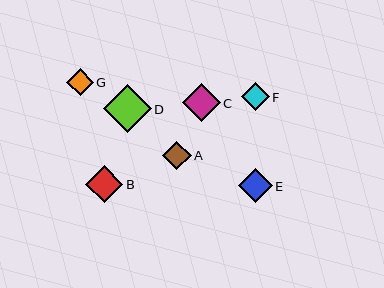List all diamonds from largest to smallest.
From largest to smallest: D, C, B, E, A, F, G.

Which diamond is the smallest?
Diamond G is the smallest with a size of approximately 27 pixels.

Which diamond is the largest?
Diamond D is the largest with a size of approximately 48 pixels.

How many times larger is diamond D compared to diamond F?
Diamond D is approximately 1.7 times the size of diamond F.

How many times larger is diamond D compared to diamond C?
Diamond D is approximately 1.3 times the size of diamond C.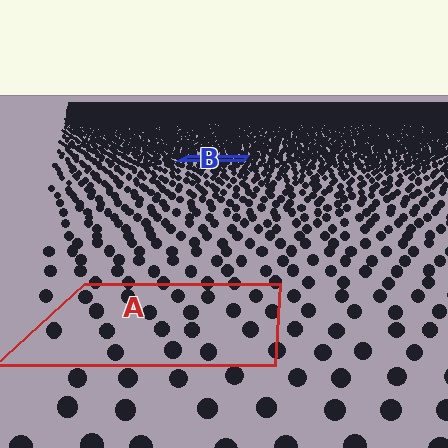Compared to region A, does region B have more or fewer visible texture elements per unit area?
Region B has more texture elements per unit area — they are packed more densely because it is farther away.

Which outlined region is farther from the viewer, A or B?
Region B is farther from the viewer — the texture elements inside it appear smaller and more densely packed.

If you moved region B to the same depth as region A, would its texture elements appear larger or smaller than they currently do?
They would appear larger. At a closer depth, the same texture elements are projected at a bigger on-screen size.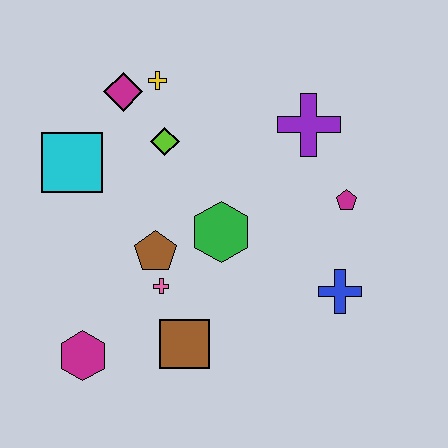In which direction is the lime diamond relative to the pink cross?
The lime diamond is above the pink cross.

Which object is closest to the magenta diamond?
The yellow cross is closest to the magenta diamond.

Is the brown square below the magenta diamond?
Yes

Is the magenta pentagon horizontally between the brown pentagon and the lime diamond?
No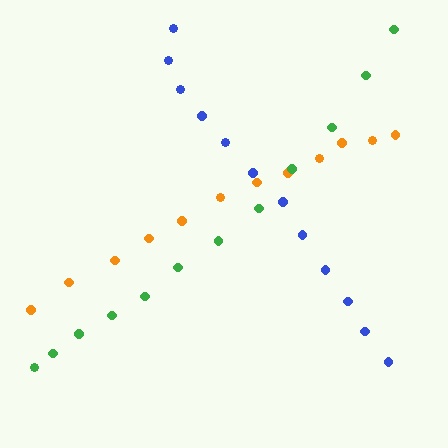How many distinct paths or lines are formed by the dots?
There are 3 distinct paths.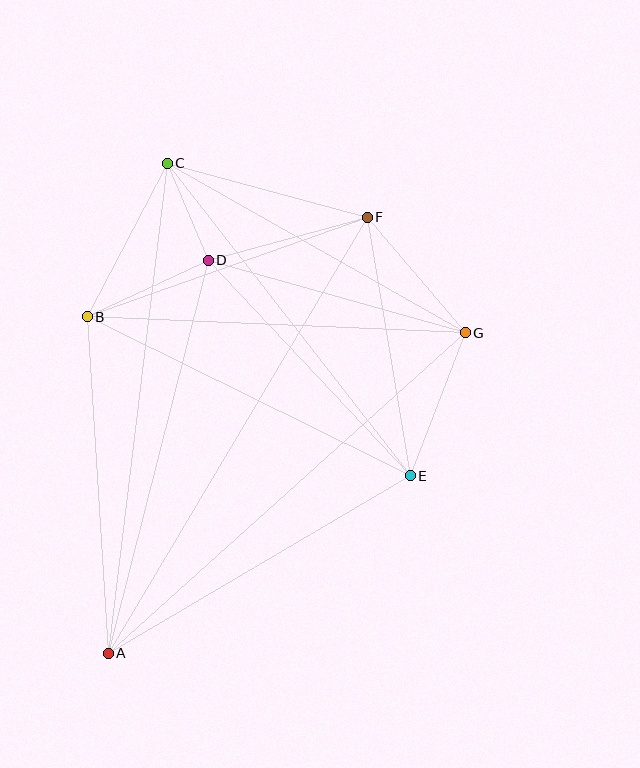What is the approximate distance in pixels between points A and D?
The distance between A and D is approximately 405 pixels.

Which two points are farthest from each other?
Points A and F are farthest from each other.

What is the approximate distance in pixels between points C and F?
The distance between C and F is approximately 207 pixels.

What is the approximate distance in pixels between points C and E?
The distance between C and E is approximately 396 pixels.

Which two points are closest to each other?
Points C and D are closest to each other.